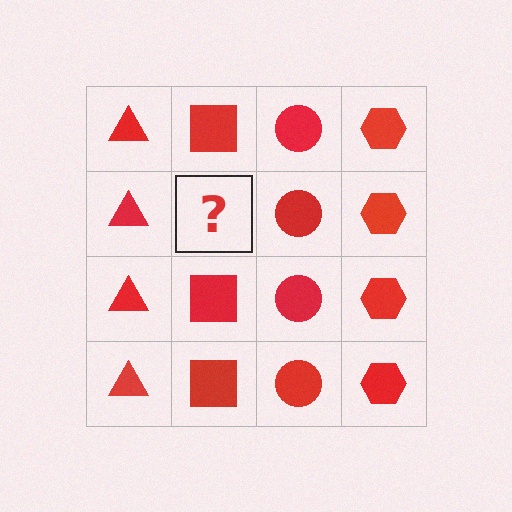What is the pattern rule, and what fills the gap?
The rule is that each column has a consistent shape. The gap should be filled with a red square.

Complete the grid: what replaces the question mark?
The question mark should be replaced with a red square.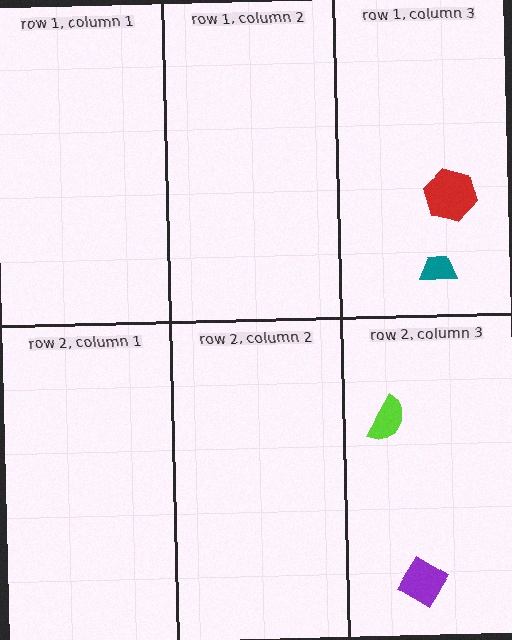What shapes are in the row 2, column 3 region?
The purple diamond, the lime semicircle.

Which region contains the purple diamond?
The row 2, column 3 region.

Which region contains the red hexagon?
The row 1, column 3 region.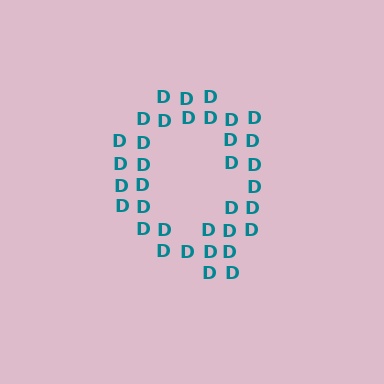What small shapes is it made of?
It is made of small letter D's.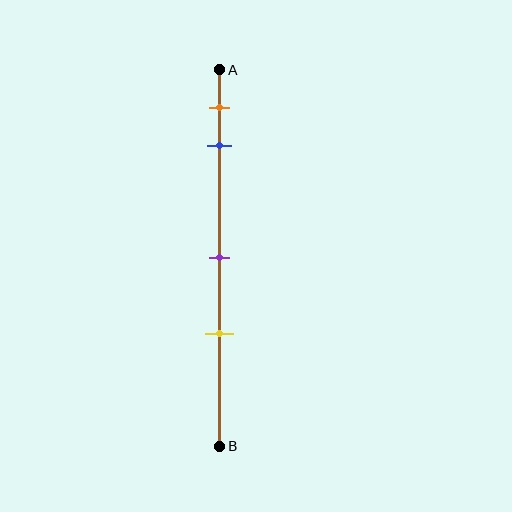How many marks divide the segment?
There are 4 marks dividing the segment.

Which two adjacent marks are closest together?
The orange and blue marks are the closest adjacent pair.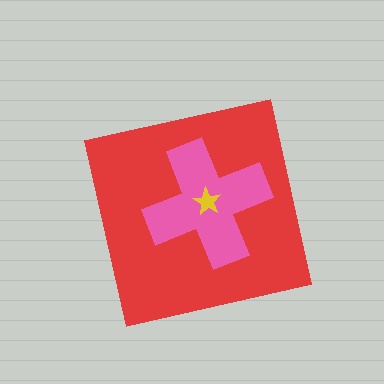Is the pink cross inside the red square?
Yes.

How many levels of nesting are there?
3.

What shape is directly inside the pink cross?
The yellow star.